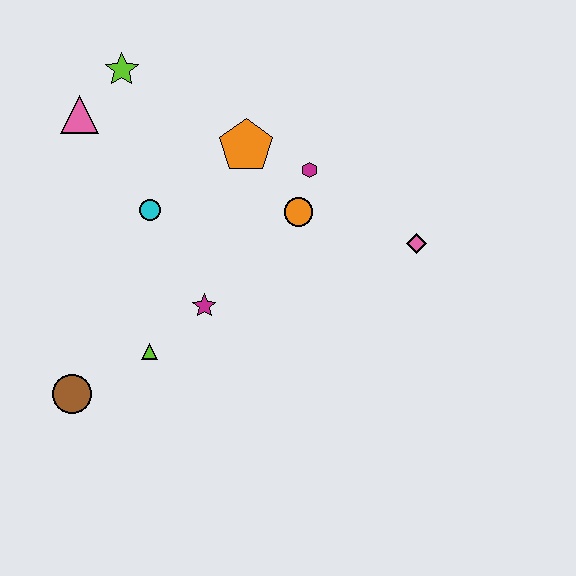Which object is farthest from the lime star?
The pink diamond is farthest from the lime star.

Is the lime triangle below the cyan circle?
Yes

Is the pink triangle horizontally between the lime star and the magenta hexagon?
No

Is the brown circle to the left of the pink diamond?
Yes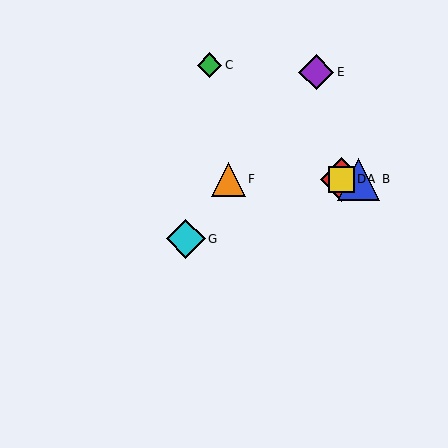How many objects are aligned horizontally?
4 objects (A, B, D, F) are aligned horizontally.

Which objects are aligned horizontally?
Objects A, B, D, F are aligned horizontally.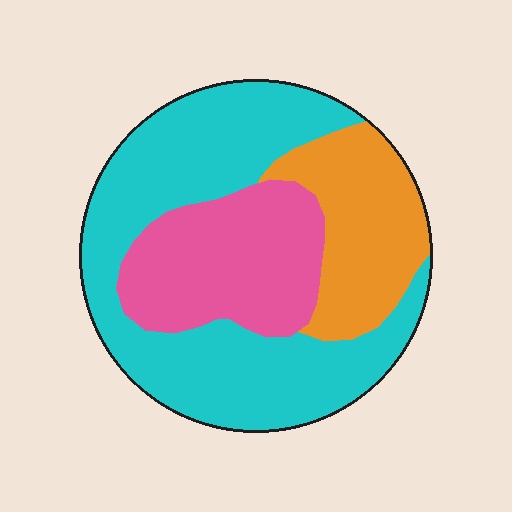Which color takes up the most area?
Cyan, at roughly 55%.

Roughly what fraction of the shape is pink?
Pink covers about 25% of the shape.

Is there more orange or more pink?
Pink.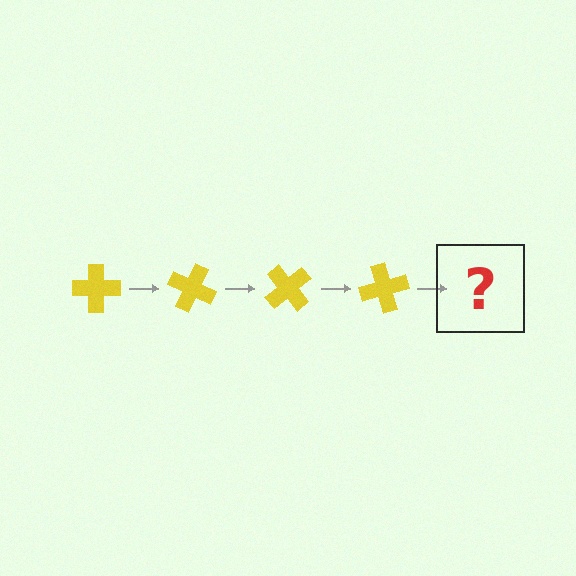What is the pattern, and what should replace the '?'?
The pattern is that the cross rotates 25 degrees each step. The '?' should be a yellow cross rotated 100 degrees.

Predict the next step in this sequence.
The next step is a yellow cross rotated 100 degrees.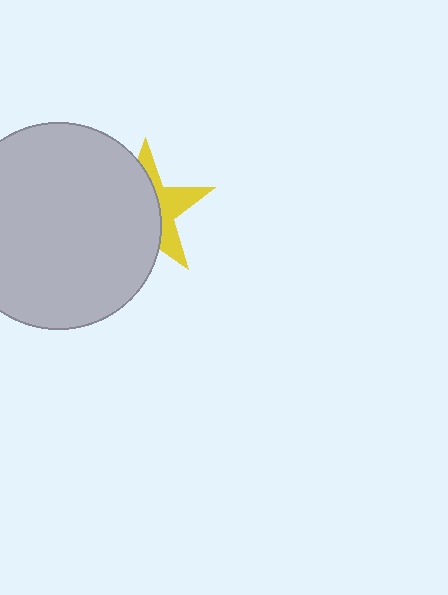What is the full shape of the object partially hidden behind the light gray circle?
The partially hidden object is a yellow star.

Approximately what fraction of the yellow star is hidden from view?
Roughly 62% of the yellow star is hidden behind the light gray circle.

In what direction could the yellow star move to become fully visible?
The yellow star could move right. That would shift it out from behind the light gray circle entirely.